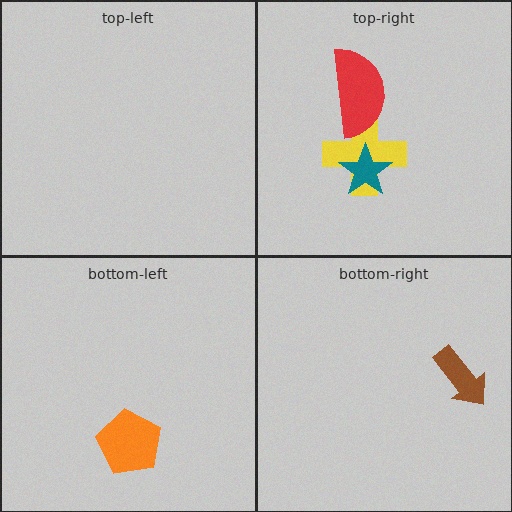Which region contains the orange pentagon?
The bottom-left region.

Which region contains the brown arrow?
The bottom-right region.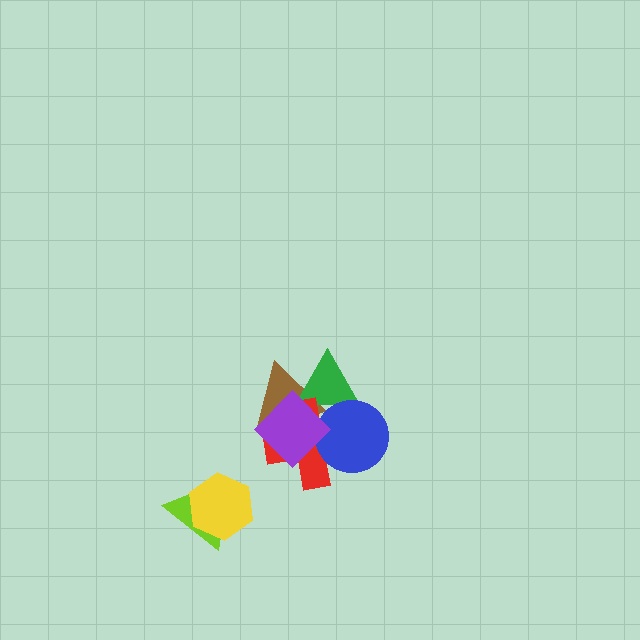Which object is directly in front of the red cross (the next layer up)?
The blue circle is directly in front of the red cross.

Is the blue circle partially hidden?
Yes, it is partially covered by another shape.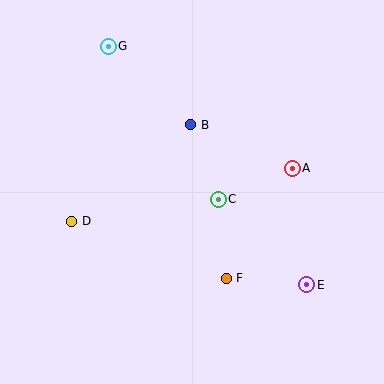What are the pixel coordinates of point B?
Point B is at (191, 125).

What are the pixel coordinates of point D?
Point D is at (72, 221).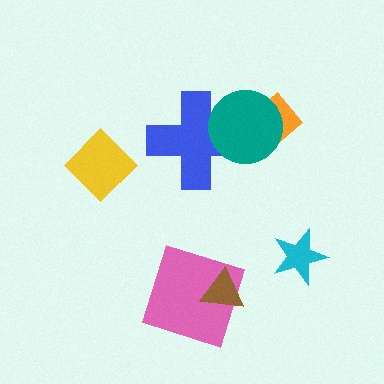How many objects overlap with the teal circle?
2 objects overlap with the teal circle.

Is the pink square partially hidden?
Yes, it is partially covered by another shape.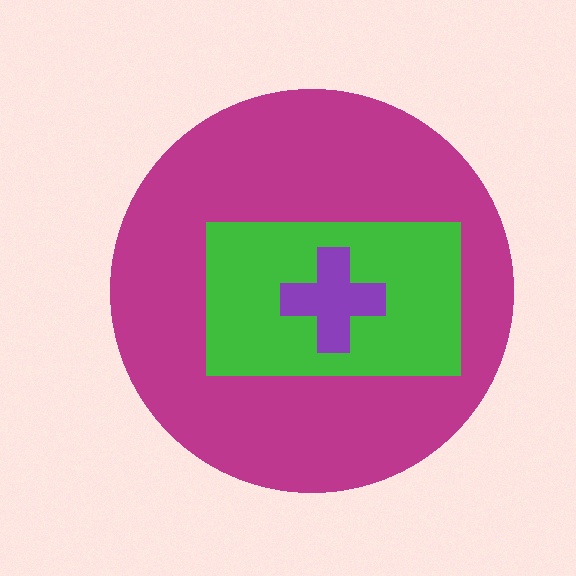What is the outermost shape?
The magenta circle.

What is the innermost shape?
The purple cross.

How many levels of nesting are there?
3.